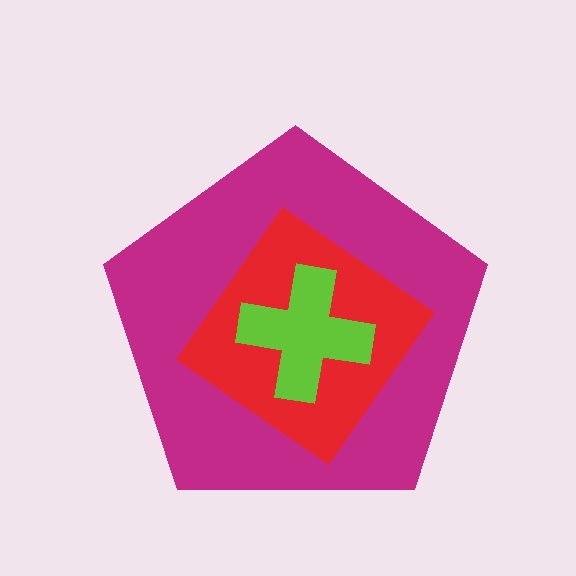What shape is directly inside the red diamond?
The lime cross.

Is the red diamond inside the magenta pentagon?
Yes.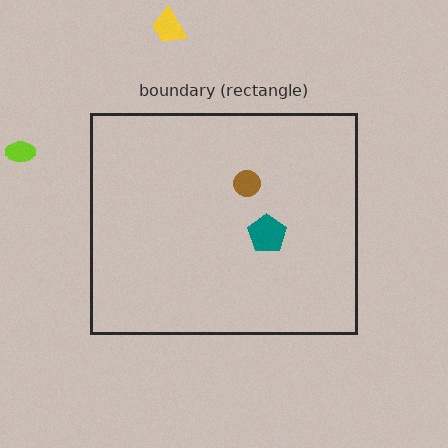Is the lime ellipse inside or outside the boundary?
Outside.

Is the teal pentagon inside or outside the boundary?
Inside.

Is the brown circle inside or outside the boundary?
Inside.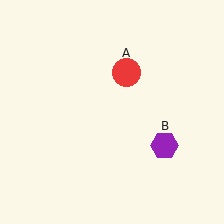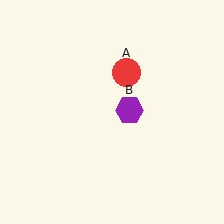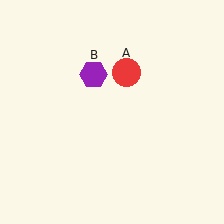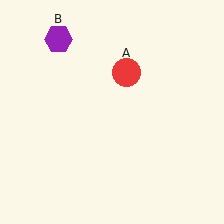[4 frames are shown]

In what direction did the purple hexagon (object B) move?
The purple hexagon (object B) moved up and to the left.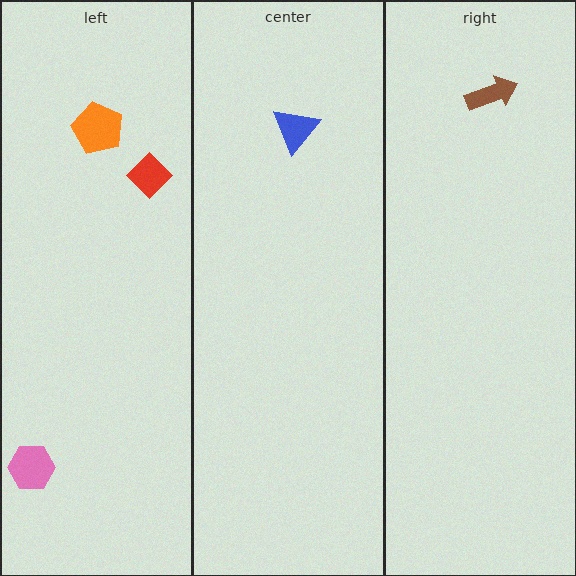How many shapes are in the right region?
1.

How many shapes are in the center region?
1.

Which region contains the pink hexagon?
The left region.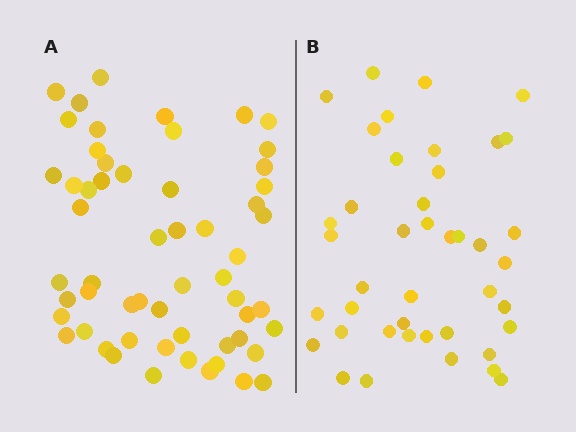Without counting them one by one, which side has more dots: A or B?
Region A (the left region) has more dots.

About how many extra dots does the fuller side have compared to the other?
Region A has approximately 15 more dots than region B.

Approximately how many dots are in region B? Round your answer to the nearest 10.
About 40 dots. (The exact count is 42, which rounds to 40.)